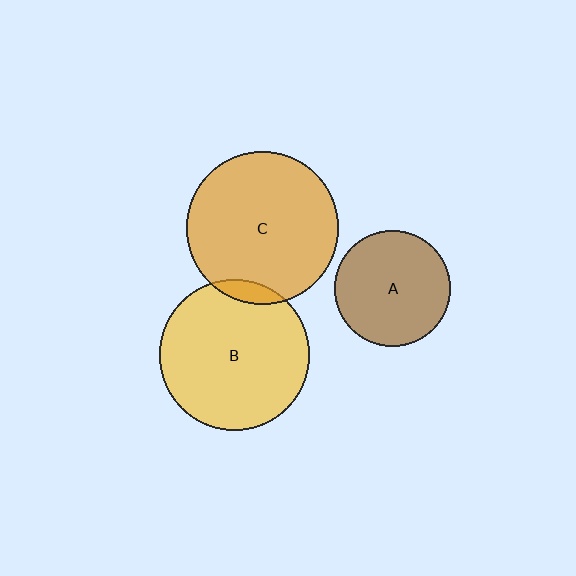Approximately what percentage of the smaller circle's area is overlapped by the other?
Approximately 5%.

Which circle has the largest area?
Circle C (orange).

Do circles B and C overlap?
Yes.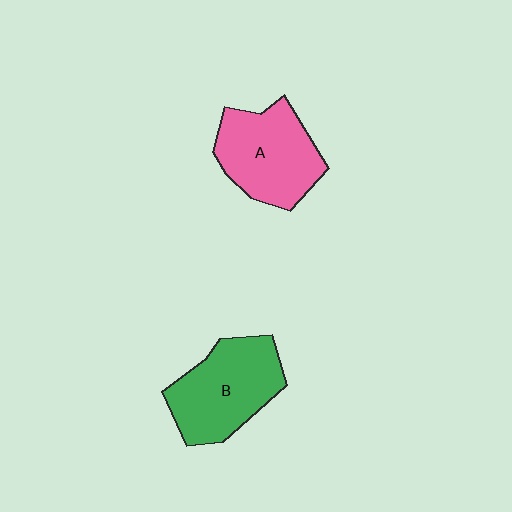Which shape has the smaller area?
Shape A (pink).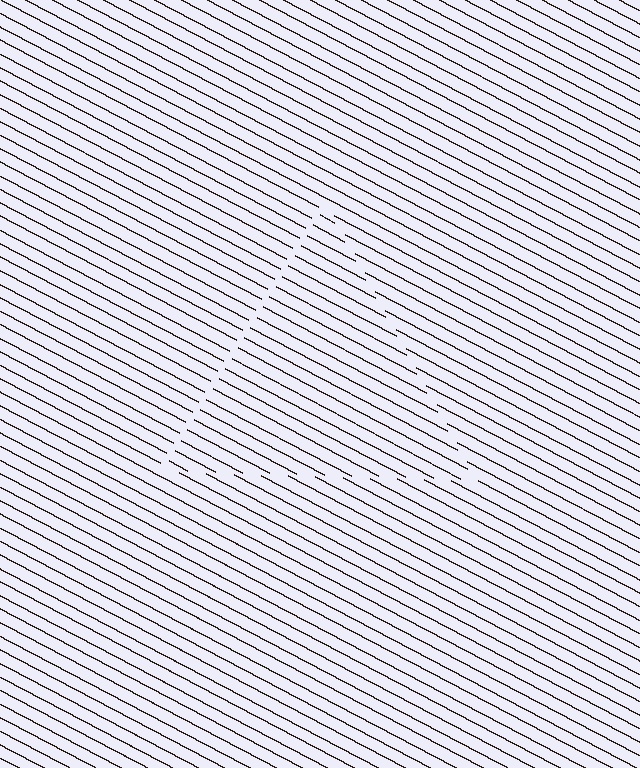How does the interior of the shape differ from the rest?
The interior of the shape contains the same grating, shifted by half a period — the contour is defined by the phase discontinuity where line-ends from the inner and outer gratings abut.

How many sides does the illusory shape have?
3 sides — the line-ends trace a triangle.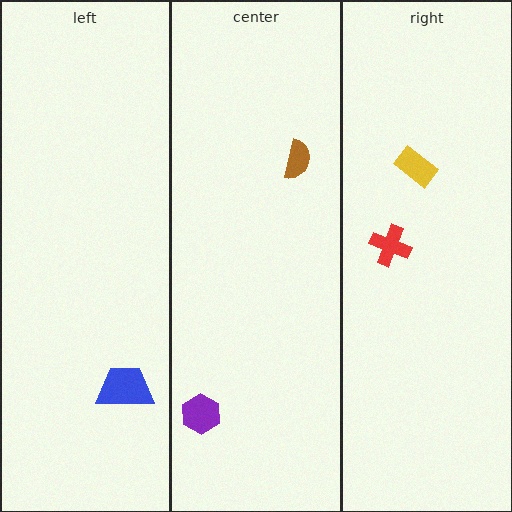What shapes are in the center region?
The purple hexagon, the brown semicircle.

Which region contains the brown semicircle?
The center region.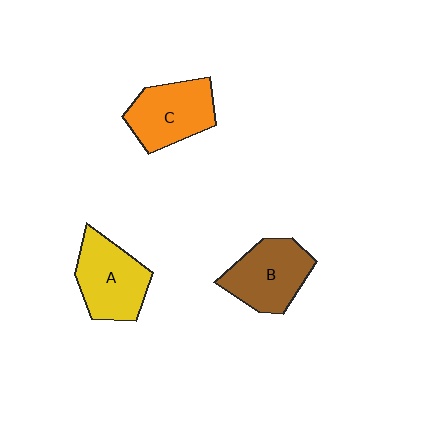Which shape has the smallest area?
Shape C (orange).